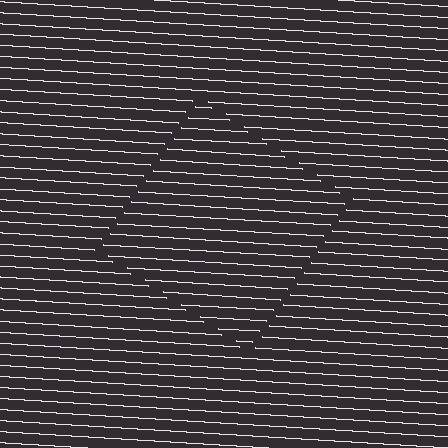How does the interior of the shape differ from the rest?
The interior of the shape contains the same grating, shifted by half a period — the contour is defined by the phase discontinuity where line-ends from the inner and outer gratings abut.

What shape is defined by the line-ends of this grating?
An illusory square. The interior of the shape contains the same grating, shifted by half a period — the contour is defined by the phase discontinuity where line-ends from the inner and outer gratings abut.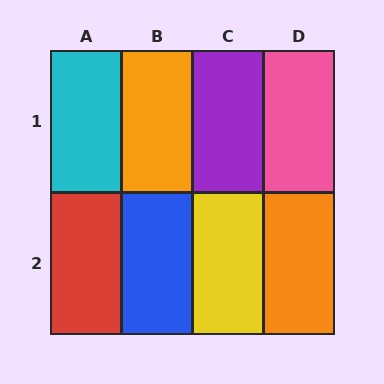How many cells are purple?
1 cell is purple.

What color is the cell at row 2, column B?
Blue.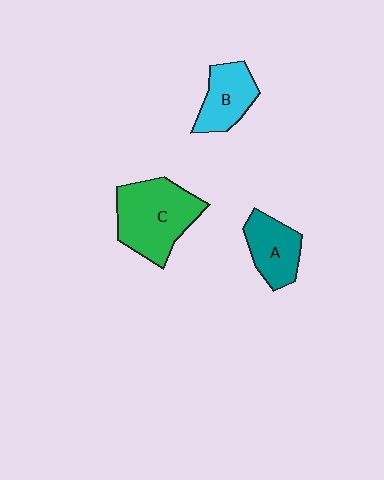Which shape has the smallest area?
Shape B (cyan).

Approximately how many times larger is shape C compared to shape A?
Approximately 1.7 times.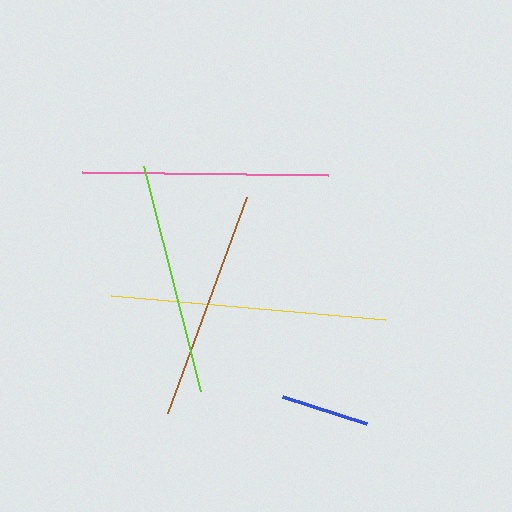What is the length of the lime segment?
The lime segment is approximately 231 pixels long.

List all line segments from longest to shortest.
From longest to shortest: yellow, pink, lime, brown, blue.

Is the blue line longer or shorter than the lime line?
The lime line is longer than the blue line.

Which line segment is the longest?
The yellow line is the longest at approximately 275 pixels.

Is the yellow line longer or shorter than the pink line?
The yellow line is longer than the pink line.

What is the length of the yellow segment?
The yellow segment is approximately 275 pixels long.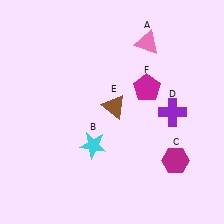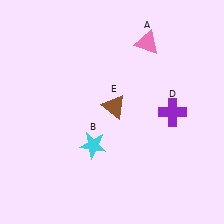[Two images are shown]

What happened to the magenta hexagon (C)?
The magenta hexagon (C) was removed in Image 2. It was in the bottom-right area of Image 1.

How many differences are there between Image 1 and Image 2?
There are 2 differences between the two images.